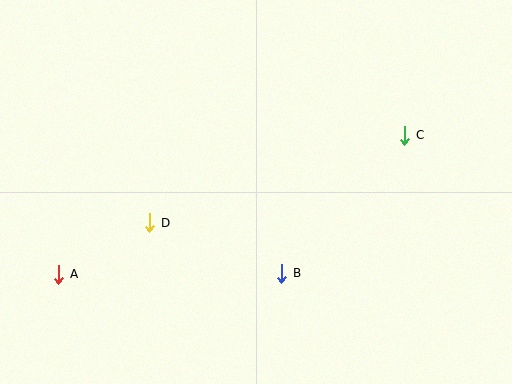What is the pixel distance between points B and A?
The distance between B and A is 223 pixels.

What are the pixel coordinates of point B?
Point B is at (282, 274).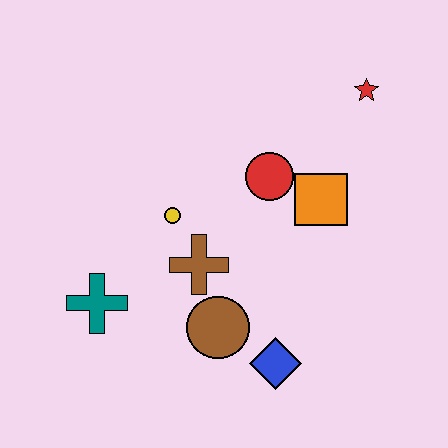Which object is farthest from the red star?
The teal cross is farthest from the red star.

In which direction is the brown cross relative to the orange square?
The brown cross is to the left of the orange square.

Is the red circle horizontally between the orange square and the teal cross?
Yes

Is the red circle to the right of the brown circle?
Yes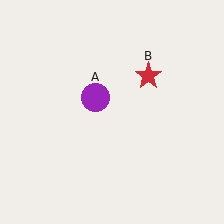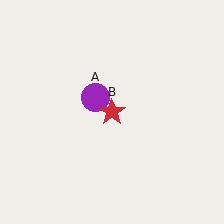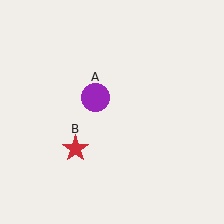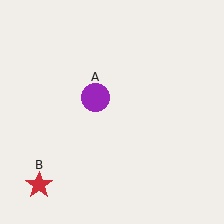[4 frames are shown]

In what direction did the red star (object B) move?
The red star (object B) moved down and to the left.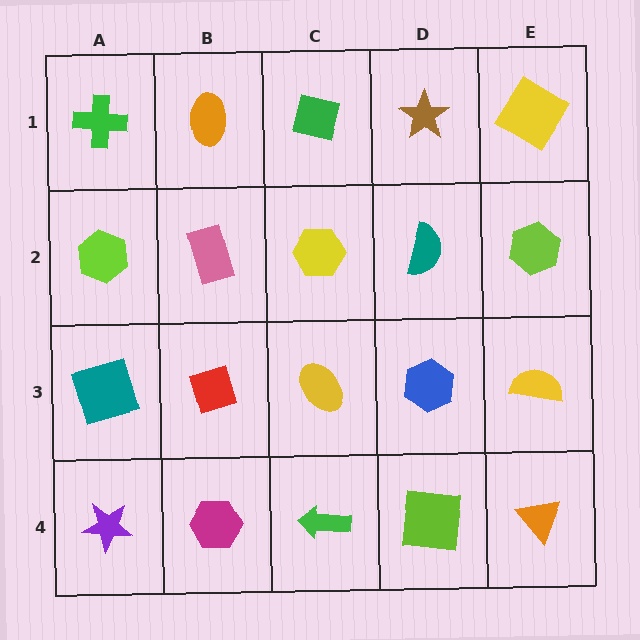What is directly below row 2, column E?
A yellow semicircle.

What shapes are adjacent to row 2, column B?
An orange ellipse (row 1, column B), a red diamond (row 3, column B), a lime hexagon (row 2, column A), a yellow hexagon (row 2, column C).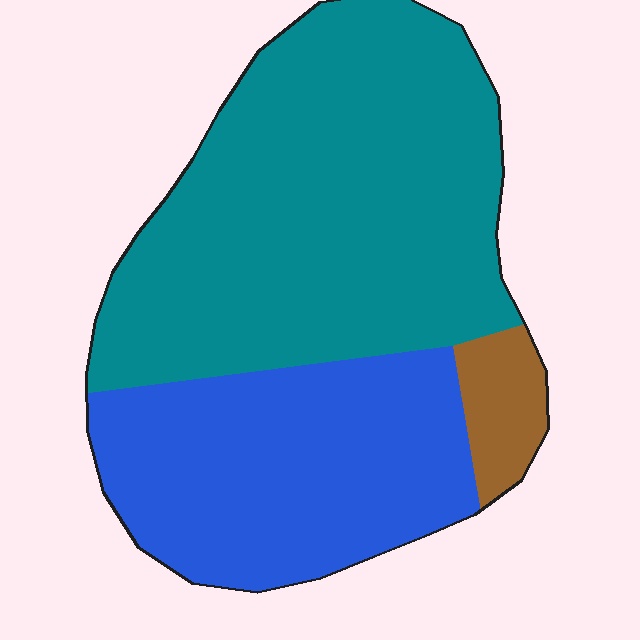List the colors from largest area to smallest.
From largest to smallest: teal, blue, brown.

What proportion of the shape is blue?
Blue takes up between a third and a half of the shape.